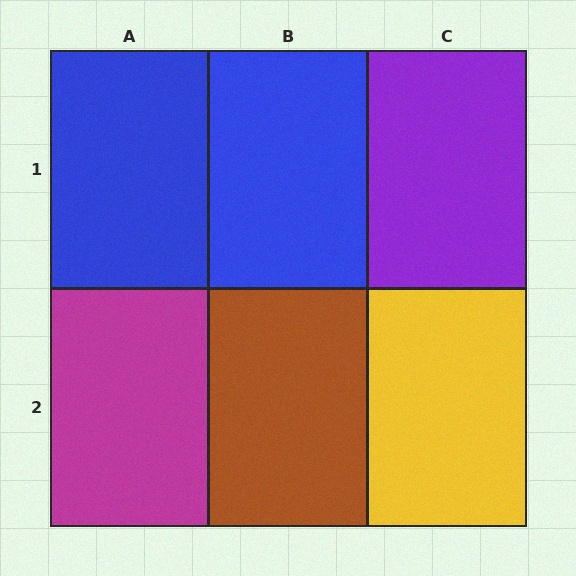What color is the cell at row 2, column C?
Yellow.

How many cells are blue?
2 cells are blue.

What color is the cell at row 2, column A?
Magenta.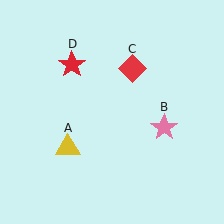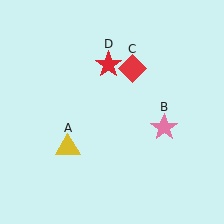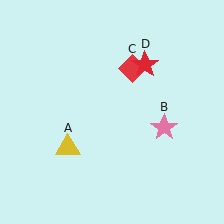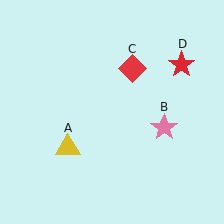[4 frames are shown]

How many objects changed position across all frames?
1 object changed position: red star (object D).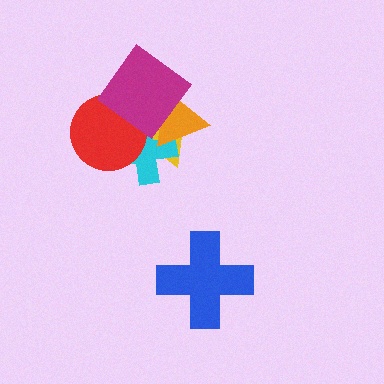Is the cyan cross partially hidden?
Yes, it is partially covered by another shape.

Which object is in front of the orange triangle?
The magenta diamond is in front of the orange triangle.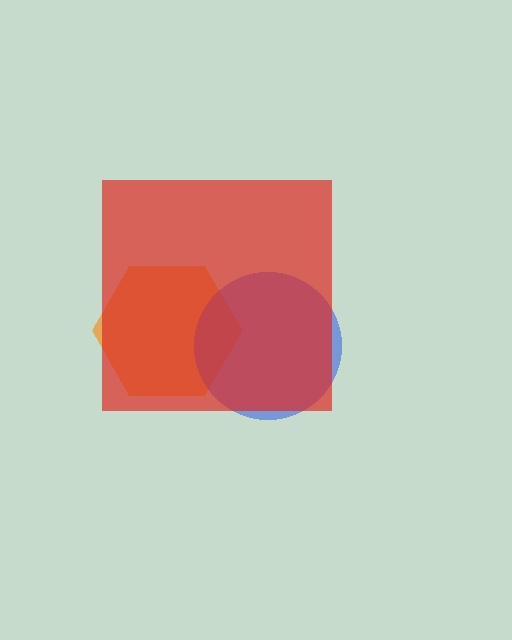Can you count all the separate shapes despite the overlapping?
Yes, there are 3 separate shapes.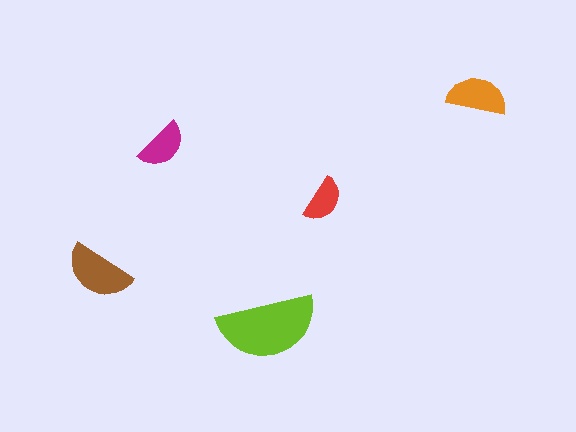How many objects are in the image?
There are 5 objects in the image.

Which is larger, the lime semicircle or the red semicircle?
The lime one.